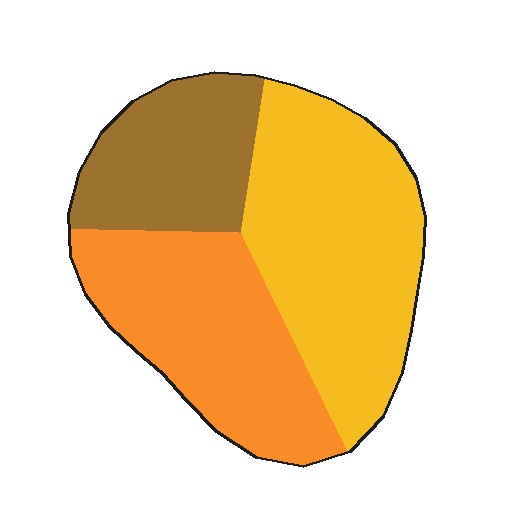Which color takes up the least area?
Brown, at roughly 25%.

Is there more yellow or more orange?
Yellow.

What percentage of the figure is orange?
Orange takes up between a quarter and a half of the figure.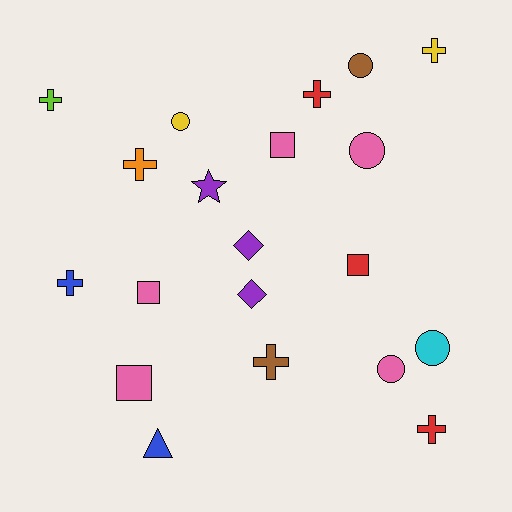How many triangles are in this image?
There is 1 triangle.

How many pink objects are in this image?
There are 5 pink objects.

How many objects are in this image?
There are 20 objects.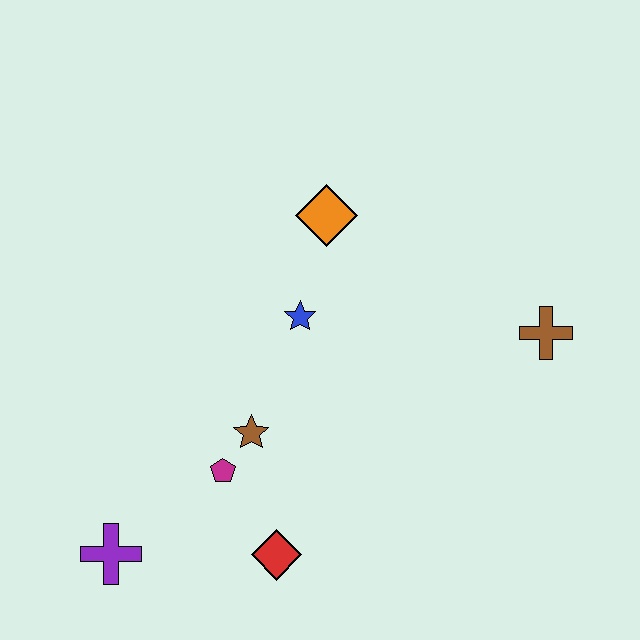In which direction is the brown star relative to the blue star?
The brown star is below the blue star.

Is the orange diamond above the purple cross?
Yes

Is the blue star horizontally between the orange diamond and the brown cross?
No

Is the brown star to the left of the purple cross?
No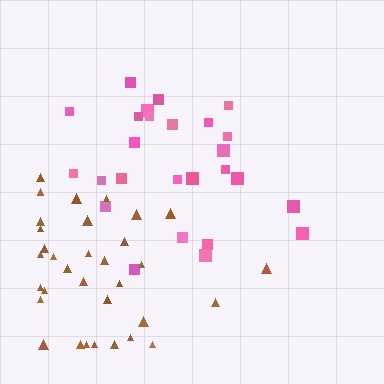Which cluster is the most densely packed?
Pink.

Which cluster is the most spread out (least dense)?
Brown.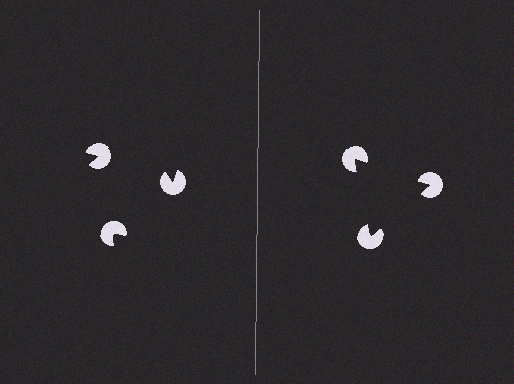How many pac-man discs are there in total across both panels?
6 — 3 on each side.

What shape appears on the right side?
An illusory triangle.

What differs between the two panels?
The pac-man discs are positioned identically on both sides; only the wedge orientations differ. On the right they align to a triangle; on the left they are misaligned.